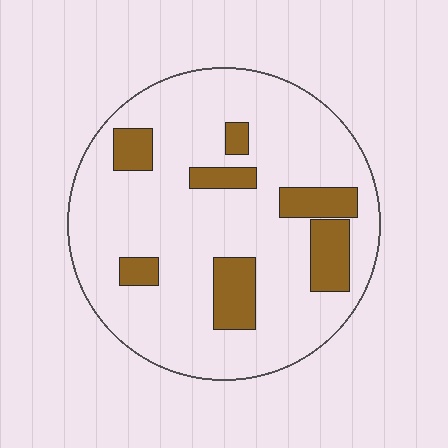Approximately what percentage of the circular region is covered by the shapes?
Approximately 20%.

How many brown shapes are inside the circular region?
7.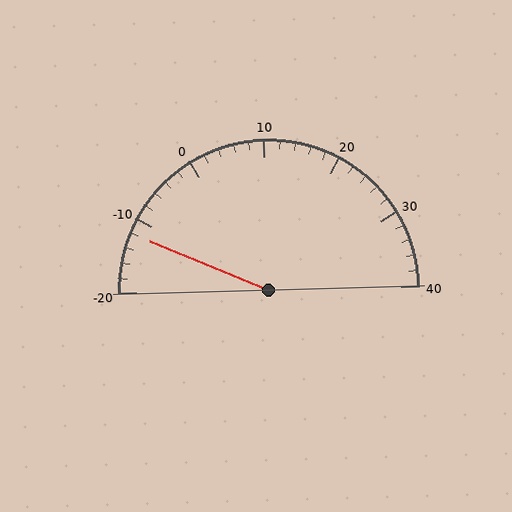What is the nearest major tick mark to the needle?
The nearest major tick mark is -10.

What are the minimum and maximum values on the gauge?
The gauge ranges from -20 to 40.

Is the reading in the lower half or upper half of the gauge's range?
The reading is in the lower half of the range (-20 to 40).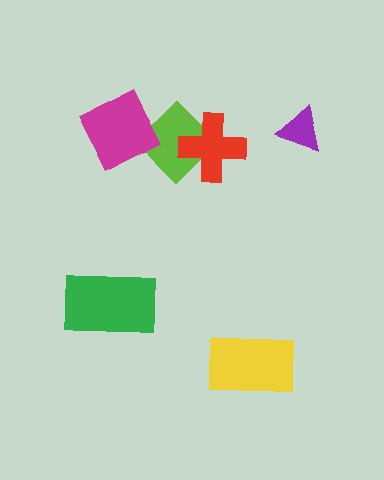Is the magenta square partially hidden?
No, no other shape covers it.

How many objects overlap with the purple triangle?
0 objects overlap with the purple triangle.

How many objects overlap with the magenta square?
1 object overlaps with the magenta square.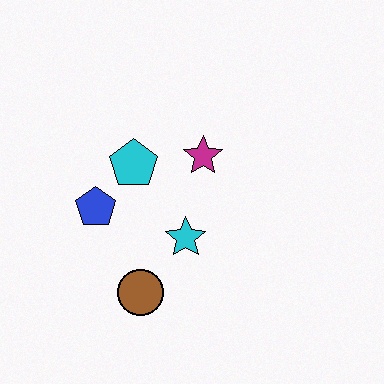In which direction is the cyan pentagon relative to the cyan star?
The cyan pentagon is above the cyan star.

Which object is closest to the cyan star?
The brown circle is closest to the cyan star.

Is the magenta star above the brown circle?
Yes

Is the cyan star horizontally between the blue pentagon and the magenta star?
Yes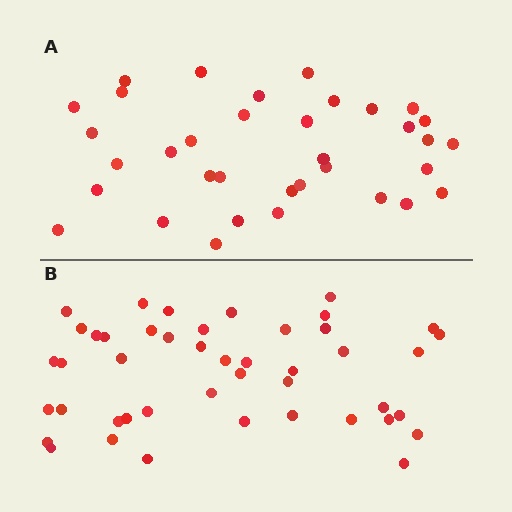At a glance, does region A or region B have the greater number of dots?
Region B (the bottom region) has more dots.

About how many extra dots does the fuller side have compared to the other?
Region B has roughly 10 or so more dots than region A.